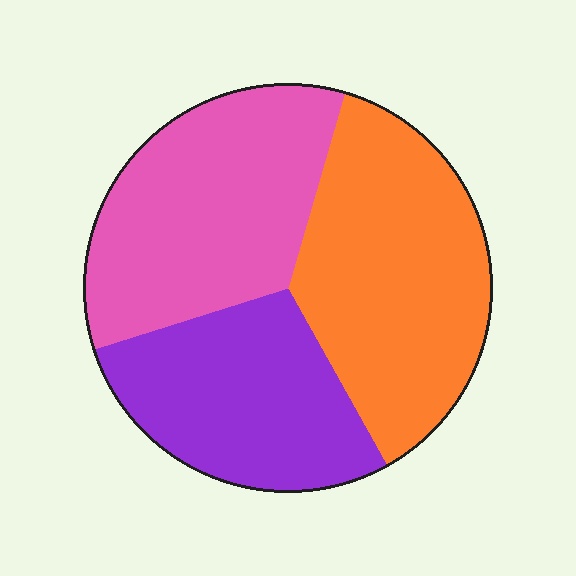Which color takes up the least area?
Purple, at roughly 30%.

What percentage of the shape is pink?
Pink covers 35% of the shape.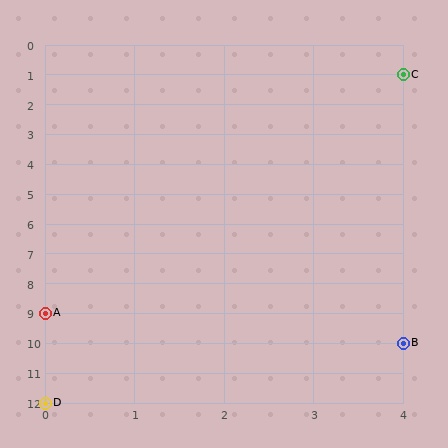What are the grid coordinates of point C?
Point C is at grid coordinates (4, 1).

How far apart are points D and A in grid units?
Points D and A are 3 rows apart.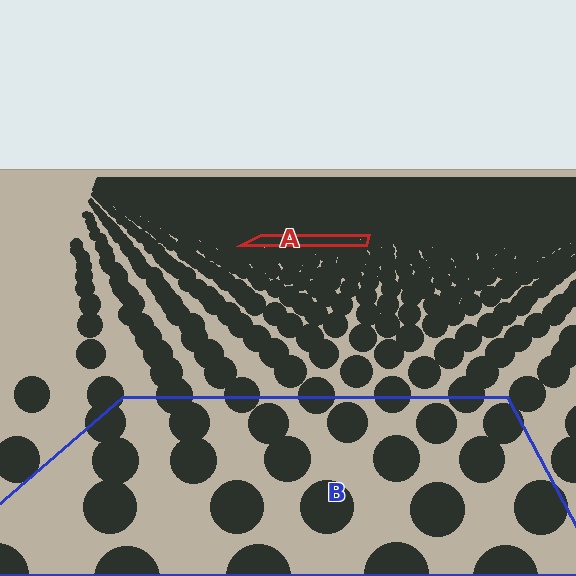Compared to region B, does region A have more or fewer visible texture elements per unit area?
Region A has more texture elements per unit area — they are packed more densely because it is farther away.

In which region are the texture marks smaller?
The texture marks are smaller in region A, because it is farther away.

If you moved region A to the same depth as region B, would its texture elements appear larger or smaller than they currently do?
They would appear larger. At a closer depth, the same texture elements are projected at a bigger on-screen size.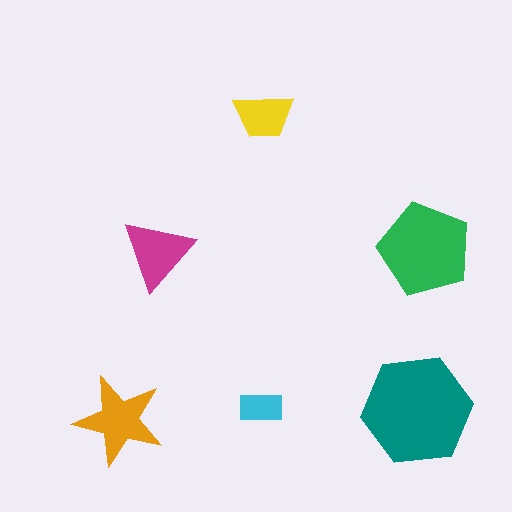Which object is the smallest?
The cyan rectangle.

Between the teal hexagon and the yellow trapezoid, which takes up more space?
The teal hexagon.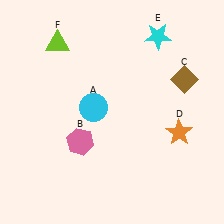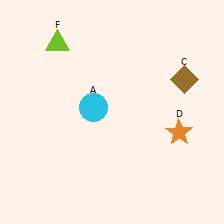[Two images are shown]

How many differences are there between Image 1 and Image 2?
There are 2 differences between the two images.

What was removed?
The cyan star (E), the pink hexagon (B) were removed in Image 2.